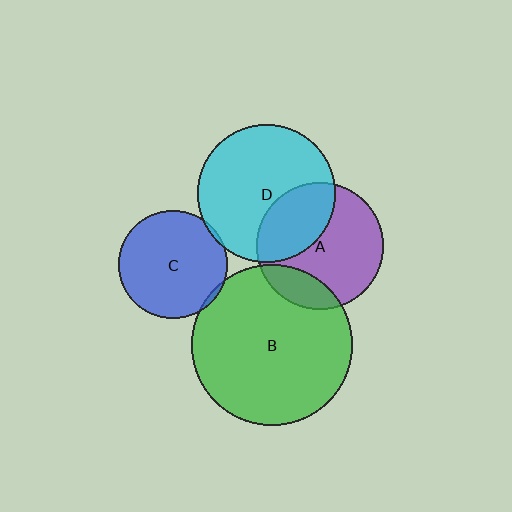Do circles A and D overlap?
Yes.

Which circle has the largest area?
Circle B (green).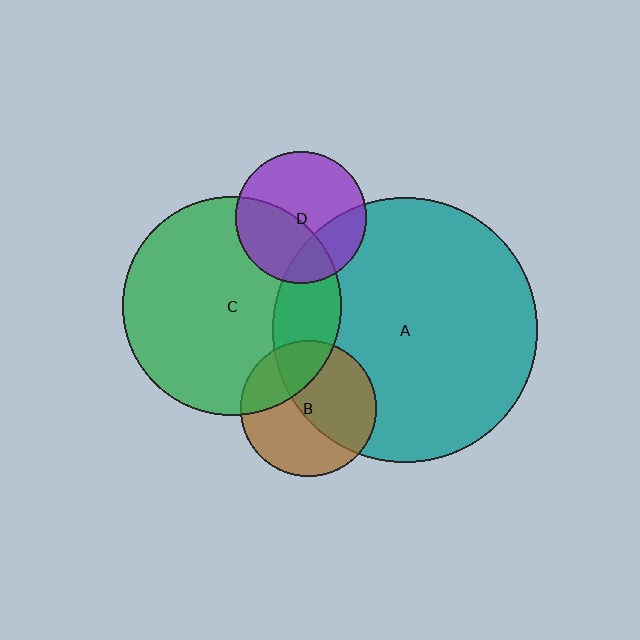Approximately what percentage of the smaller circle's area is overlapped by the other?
Approximately 20%.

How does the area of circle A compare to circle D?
Approximately 4.1 times.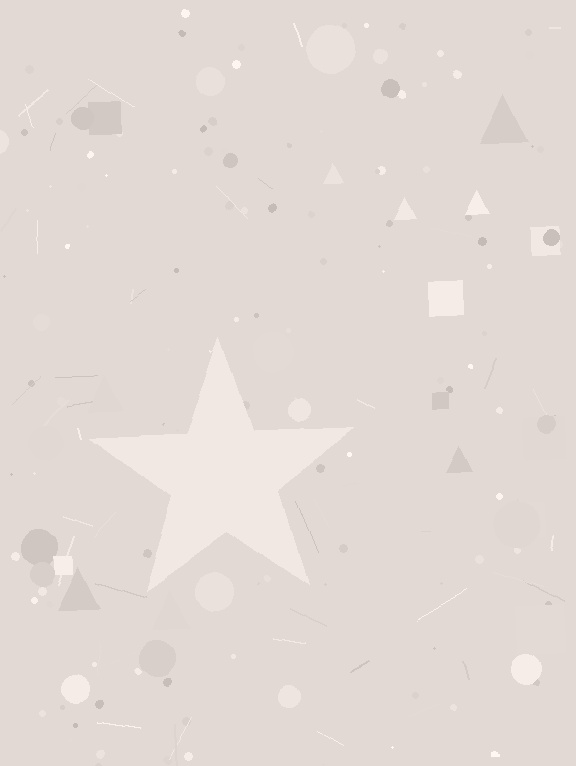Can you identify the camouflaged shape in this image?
The camouflaged shape is a star.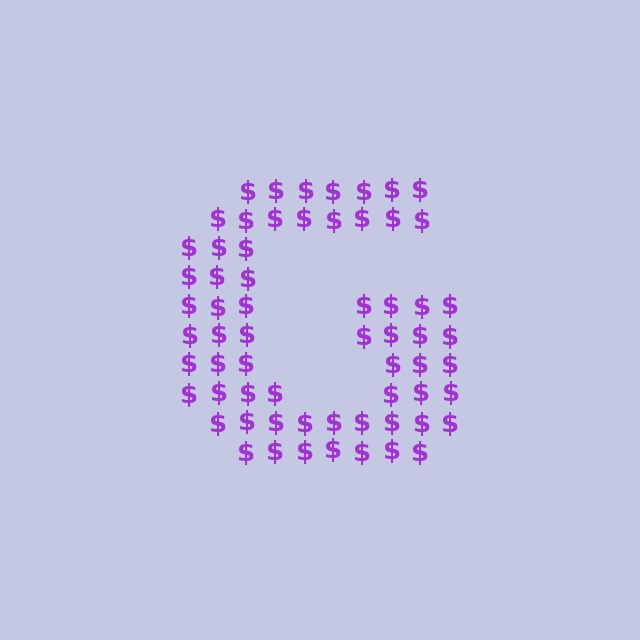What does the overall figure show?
The overall figure shows the letter G.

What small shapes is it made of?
It is made of small dollar signs.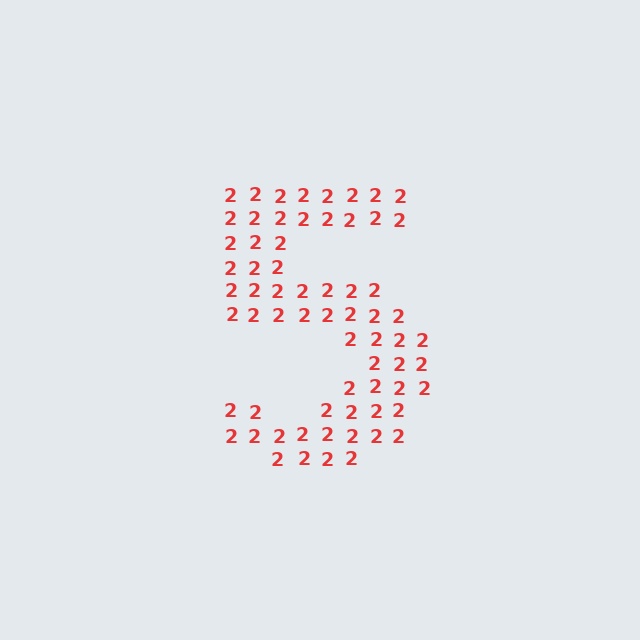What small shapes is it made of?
It is made of small digit 2's.